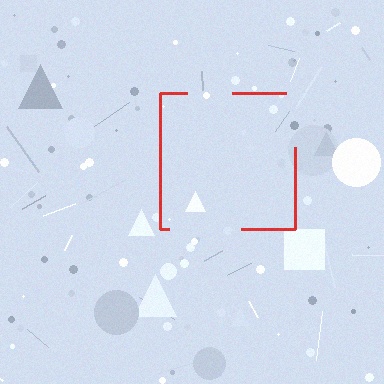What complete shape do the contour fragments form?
The contour fragments form a square.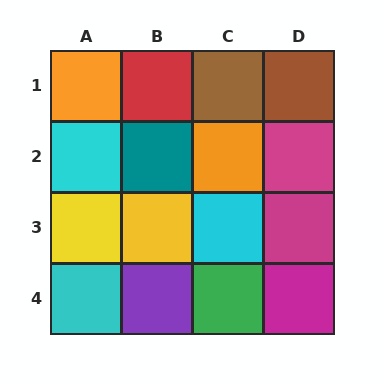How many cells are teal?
1 cell is teal.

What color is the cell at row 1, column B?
Red.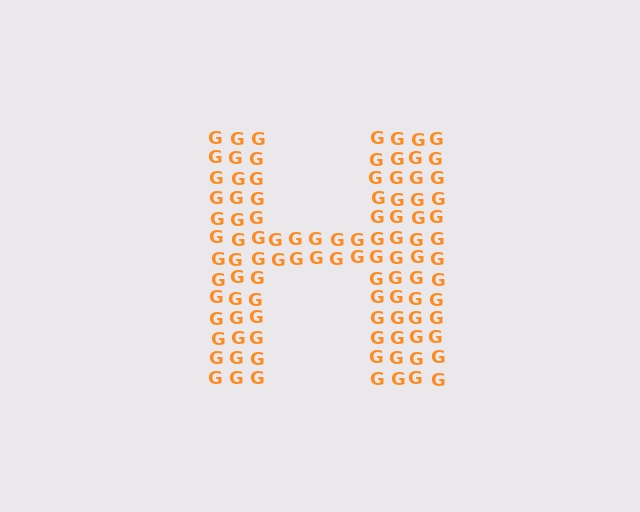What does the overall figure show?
The overall figure shows the letter H.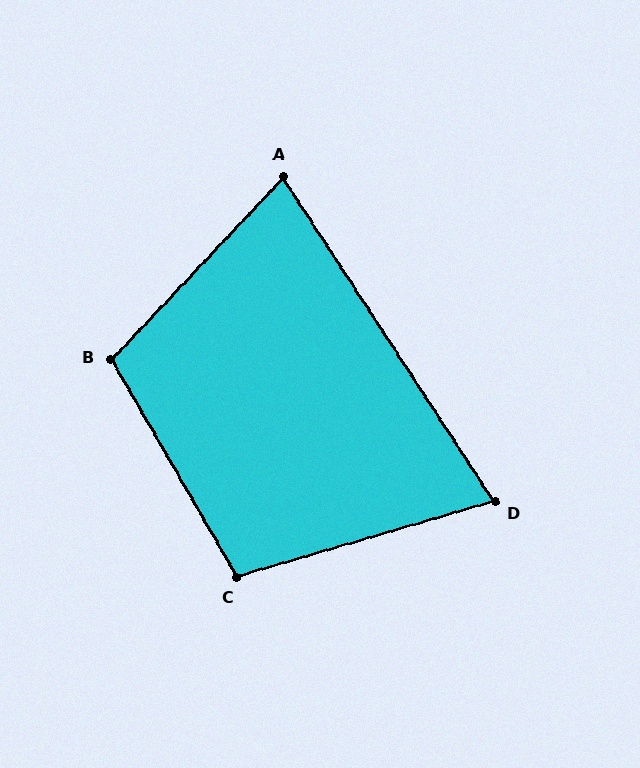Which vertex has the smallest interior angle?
D, at approximately 73 degrees.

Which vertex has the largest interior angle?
B, at approximately 107 degrees.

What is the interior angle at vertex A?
Approximately 76 degrees (acute).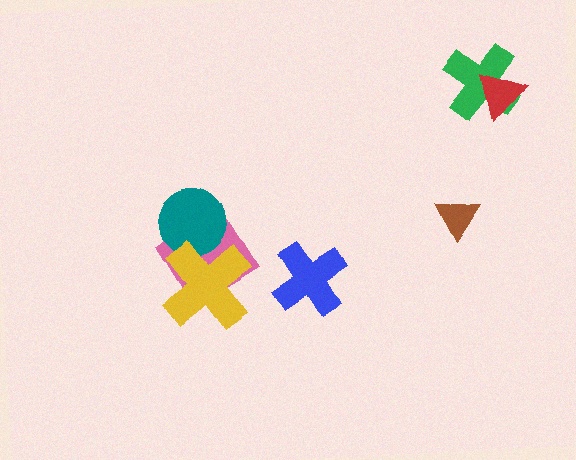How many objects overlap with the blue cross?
0 objects overlap with the blue cross.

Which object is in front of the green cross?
The red triangle is in front of the green cross.